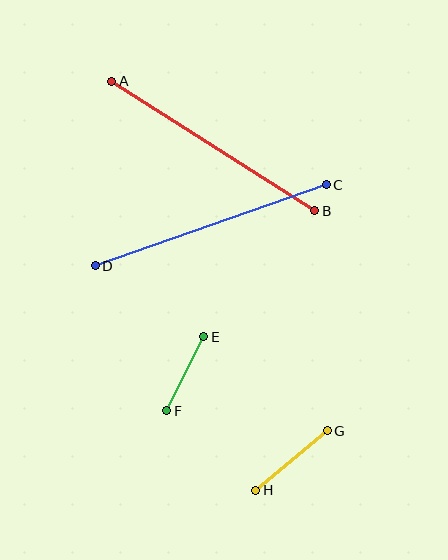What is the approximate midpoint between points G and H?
The midpoint is at approximately (292, 461) pixels.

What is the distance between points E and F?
The distance is approximately 82 pixels.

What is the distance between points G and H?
The distance is approximately 93 pixels.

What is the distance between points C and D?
The distance is approximately 245 pixels.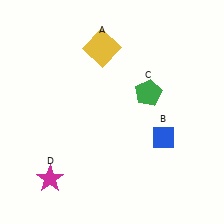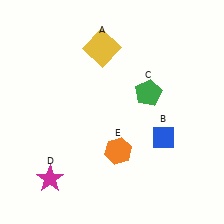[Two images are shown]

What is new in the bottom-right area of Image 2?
An orange hexagon (E) was added in the bottom-right area of Image 2.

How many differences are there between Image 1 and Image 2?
There is 1 difference between the two images.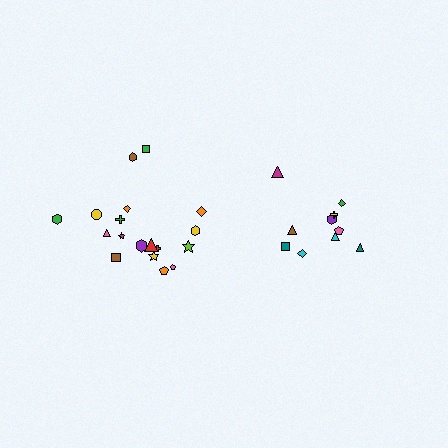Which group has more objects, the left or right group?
The left group.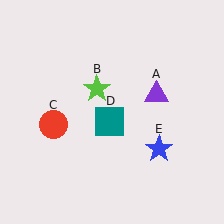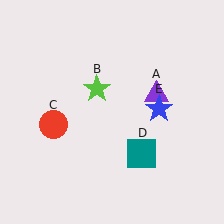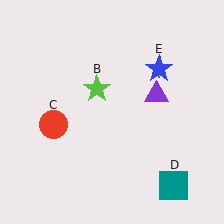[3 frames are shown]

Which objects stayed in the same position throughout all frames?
Purple triangle (object A) and lime star (object B) and red circle (object C) remained stationary.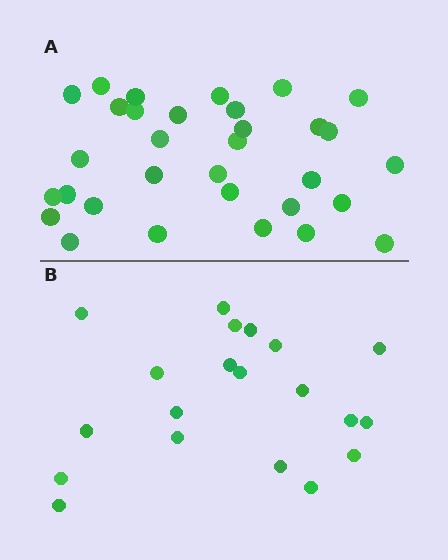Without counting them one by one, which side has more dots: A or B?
Region A (the top region) has more dots.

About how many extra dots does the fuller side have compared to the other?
Region A has roughly 12 or so more dots than region B.